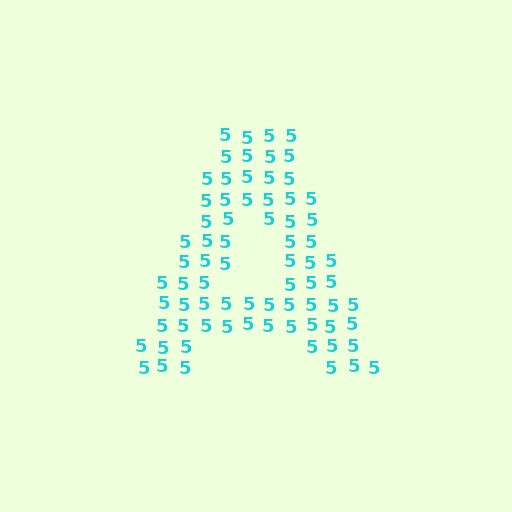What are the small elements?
The small elements are digit 5's.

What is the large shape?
The large shape is the letter A.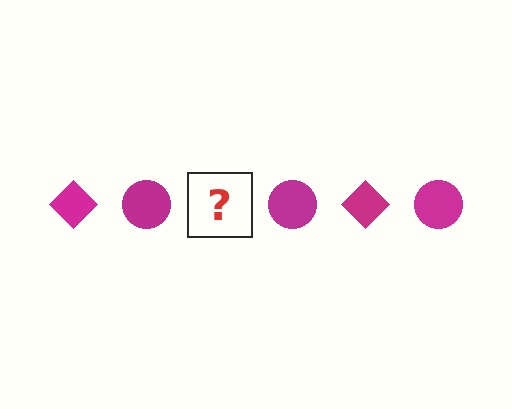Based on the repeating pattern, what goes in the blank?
The blank should be a magenta diamond.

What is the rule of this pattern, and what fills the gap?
The rule is that the pattern cycles through diamond, circle shapes in magenta. The gap should be filled with a magenta diamond.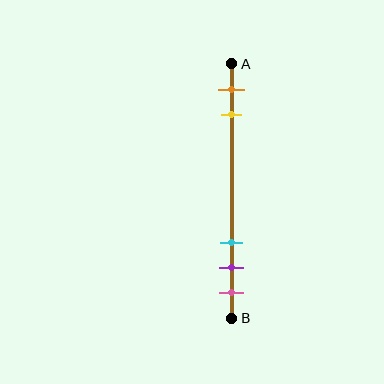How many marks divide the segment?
There are 5 marks dividing the segment.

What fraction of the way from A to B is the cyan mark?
The cyan mark is approximately 70% (0.7) of the way from A to B.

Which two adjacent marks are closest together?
The purple and pink marks are the closest adjacent pair.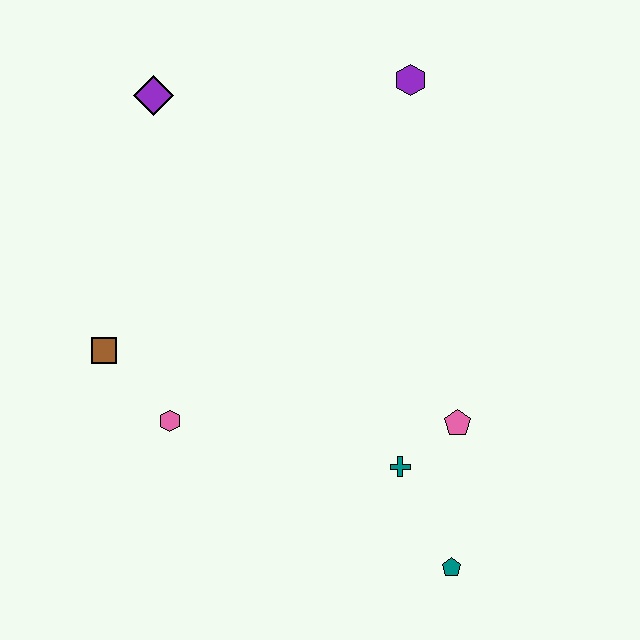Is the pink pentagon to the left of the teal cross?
No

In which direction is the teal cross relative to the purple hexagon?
The teal cross is below the purple hexagon.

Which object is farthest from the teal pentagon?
The purple diamond is farthest from the teal pentagon.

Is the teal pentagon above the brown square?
No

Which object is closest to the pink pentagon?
The teal cross is closest to the pink pentagon.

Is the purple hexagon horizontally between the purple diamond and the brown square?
No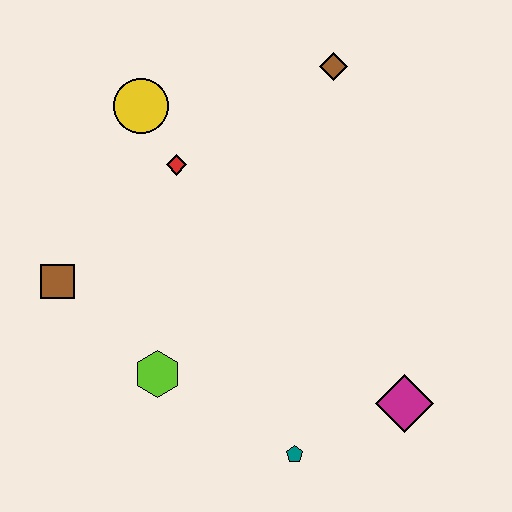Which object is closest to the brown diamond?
The red diamond is closest to the brown diamond.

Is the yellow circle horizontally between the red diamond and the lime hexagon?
No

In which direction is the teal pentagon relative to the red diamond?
The teal pentagon is below the red diamond.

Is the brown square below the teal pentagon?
No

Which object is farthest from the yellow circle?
The magenta diamond is farthest from the yellow circle.